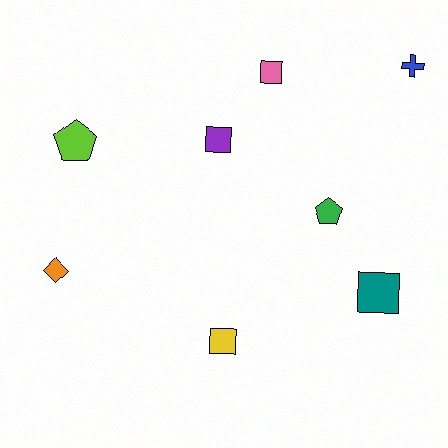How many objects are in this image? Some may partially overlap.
There are 8 objects.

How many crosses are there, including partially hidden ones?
There is 1 cross.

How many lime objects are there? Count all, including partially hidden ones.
There is 1 lime object.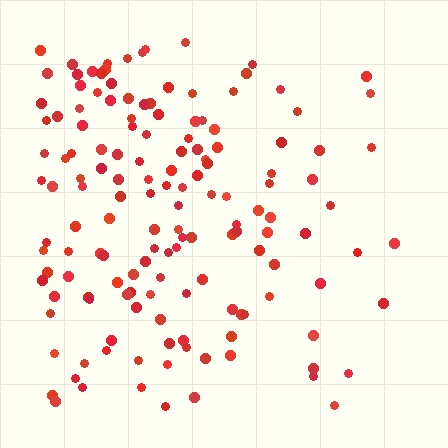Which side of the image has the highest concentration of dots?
The left.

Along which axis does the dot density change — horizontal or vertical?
Horizontal.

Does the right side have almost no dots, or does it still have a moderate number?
Still a moderate number, just noticeably fewer than the left.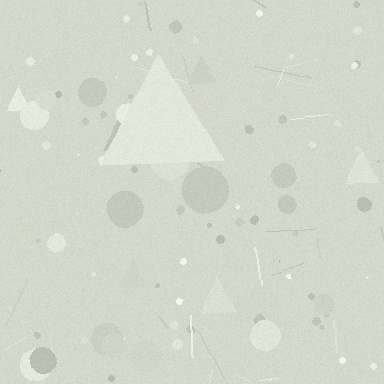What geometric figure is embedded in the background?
A triangle is embedded in the background.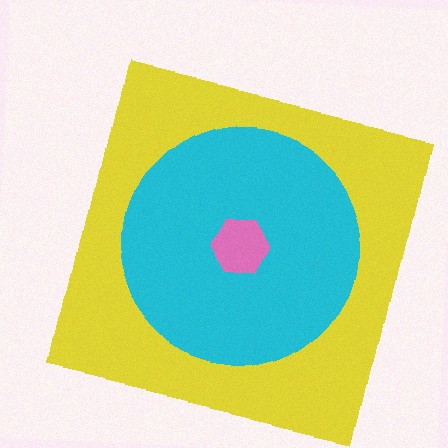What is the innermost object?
The pink hexagon.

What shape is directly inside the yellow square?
The cyan circle.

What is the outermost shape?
The yellow square.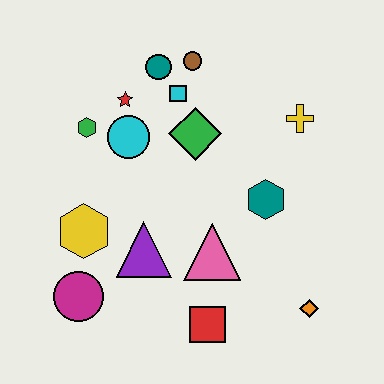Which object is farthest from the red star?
The orange diamond is farthest from the red star.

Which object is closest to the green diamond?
The cyan square is closest to the green diamond.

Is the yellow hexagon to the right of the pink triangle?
No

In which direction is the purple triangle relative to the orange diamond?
The purple triangle is to the left of the orange diamond.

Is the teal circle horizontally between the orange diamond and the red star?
Yes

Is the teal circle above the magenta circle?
Yes